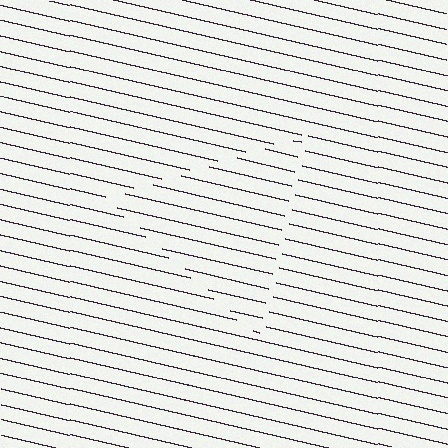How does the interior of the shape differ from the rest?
The interior of the shape contains the same grating, shifted by half a period — the contour is defined by the phase discontinuity where line-ends from the inner and outer gratings abut.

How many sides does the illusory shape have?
3 sides — the line-ends trace a triangle.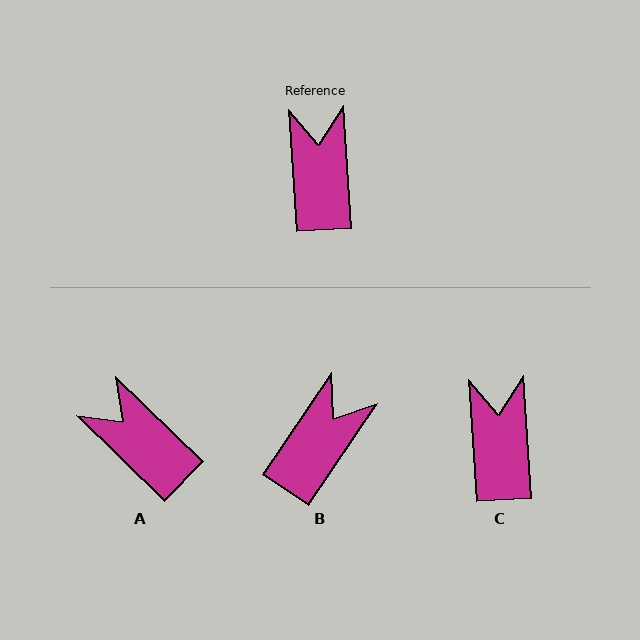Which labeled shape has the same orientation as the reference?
C.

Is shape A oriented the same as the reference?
No, it is off by about 42 degrees.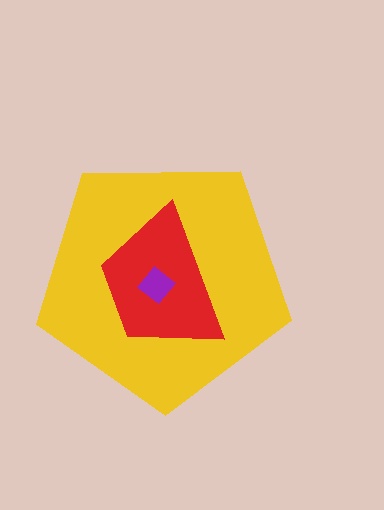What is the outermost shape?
The yellow pentagon.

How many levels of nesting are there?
3.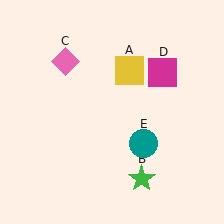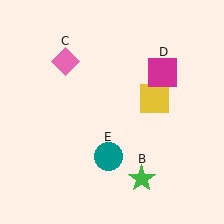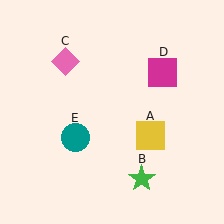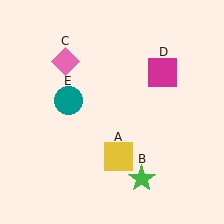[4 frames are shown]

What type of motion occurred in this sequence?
The yellow square (object A), teal circle (object E) rotated clockwise around the center of the scene.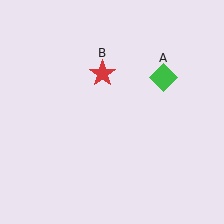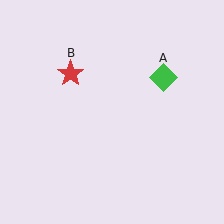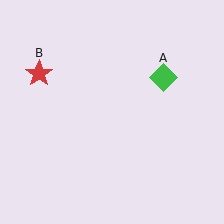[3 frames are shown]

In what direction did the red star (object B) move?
The red star (object B) moved left.